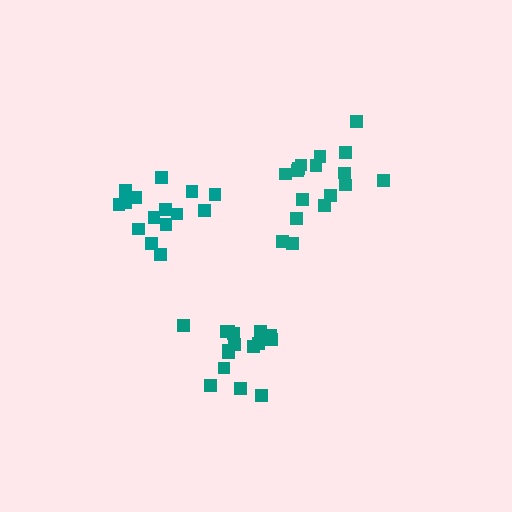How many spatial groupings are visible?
There are 3 spatial groupings.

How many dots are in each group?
Group 1: 17 dots, Group 2: 16 dots, Group 3: 16 dots (49 total).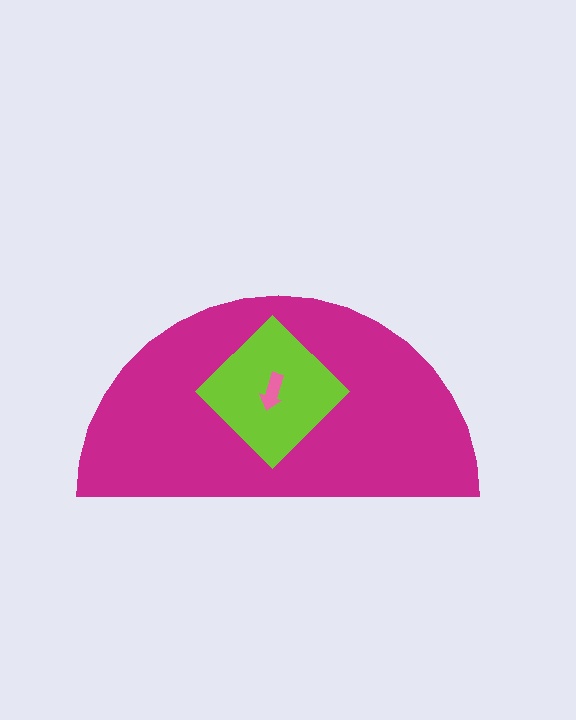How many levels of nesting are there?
3.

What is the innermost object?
The pink arrow.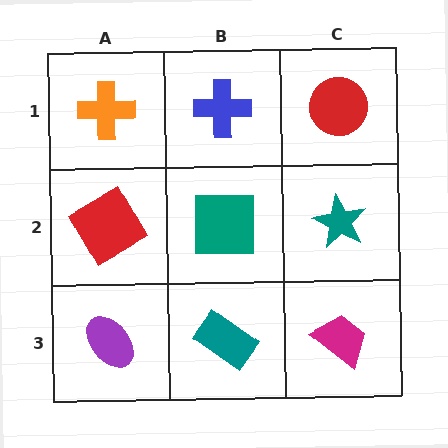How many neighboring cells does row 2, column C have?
3.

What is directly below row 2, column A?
A purple ellipse.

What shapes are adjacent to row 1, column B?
A teal square (row 2, column B), an orange cross (row 1, column A), a red circle (row 1, column C).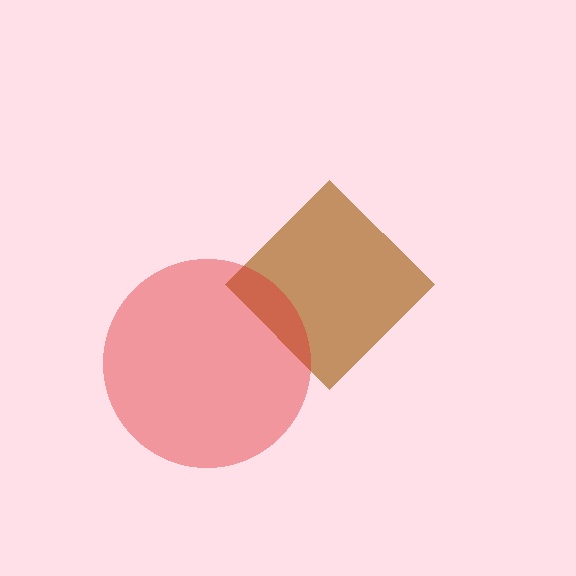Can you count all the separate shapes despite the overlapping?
Yes, there are 2 separate shapes.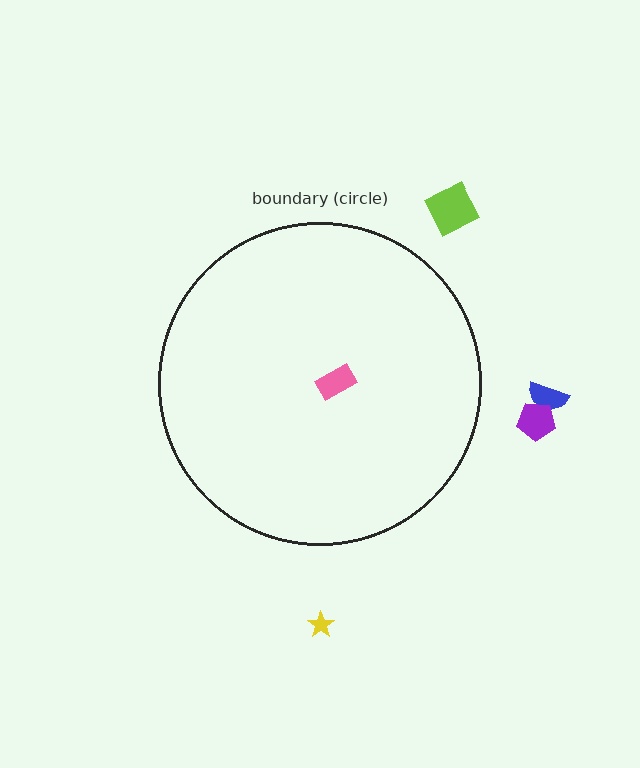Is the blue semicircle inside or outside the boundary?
Outside.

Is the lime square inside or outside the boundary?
Outside.